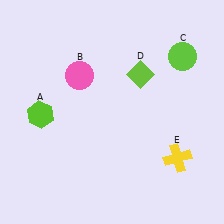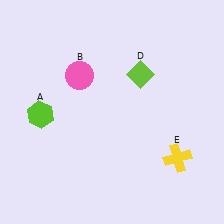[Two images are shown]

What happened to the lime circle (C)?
The lime circle (C) was removed in Image 2. It was in the top-right area of Image 1.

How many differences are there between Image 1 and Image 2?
There is 1 difference between the two images.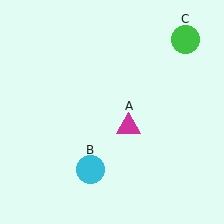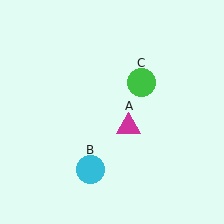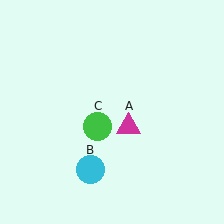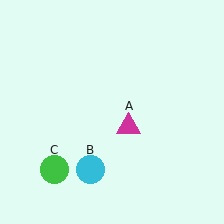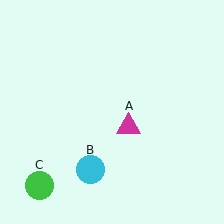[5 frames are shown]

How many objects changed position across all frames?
1 object changed position: green circle (object C).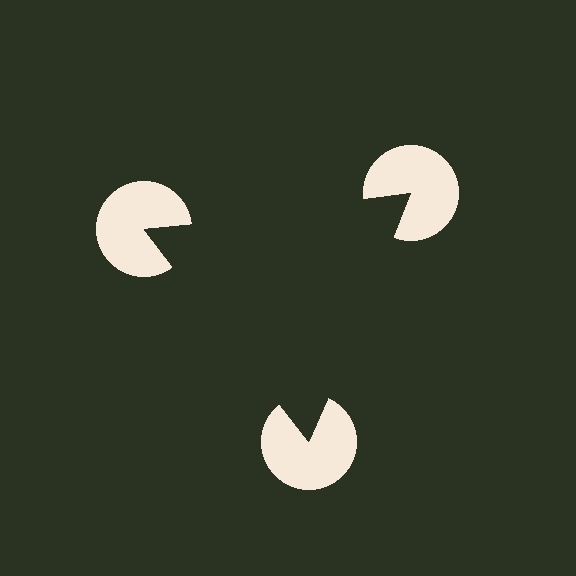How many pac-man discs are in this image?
There are 3 — one at each vertex of the illusory triangle.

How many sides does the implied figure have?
3 sides.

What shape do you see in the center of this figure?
An illusory triangle — its edges are inferred from the aligned wedge cuts in the pac-man discs, not physically drawn.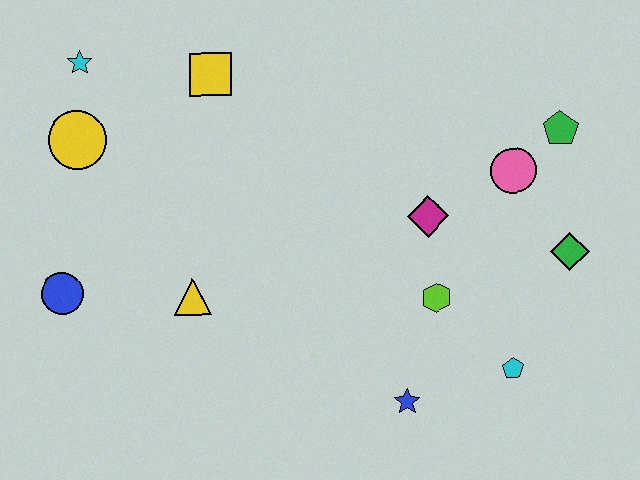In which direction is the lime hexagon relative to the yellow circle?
The lime hexagon is to the right of the yellow circle.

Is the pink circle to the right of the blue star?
Yes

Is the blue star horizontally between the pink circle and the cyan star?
Yes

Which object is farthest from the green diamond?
The cyan star is farthest from the green diamond.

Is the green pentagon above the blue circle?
Yes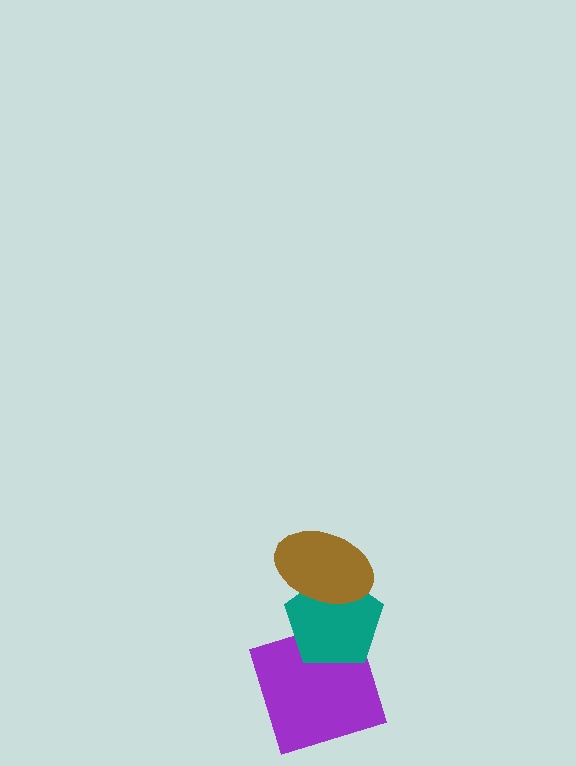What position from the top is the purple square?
The purple square is 3rd from the top.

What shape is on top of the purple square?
The teal pentagon is on top of the purple square.